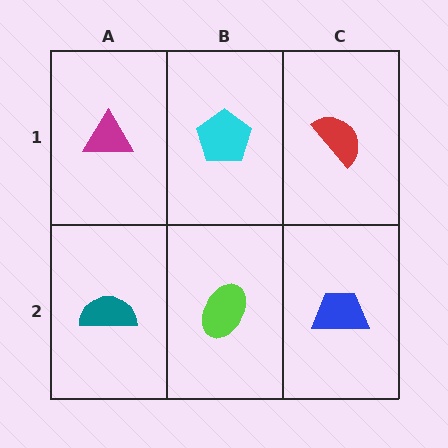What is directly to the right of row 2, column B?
A blue trapezoid.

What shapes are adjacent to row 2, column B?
A cyan pentagon (row 1, column B), a teal semicircle (row 2, column A), a blue trapezoid (row 2, column C).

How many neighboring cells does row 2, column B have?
3.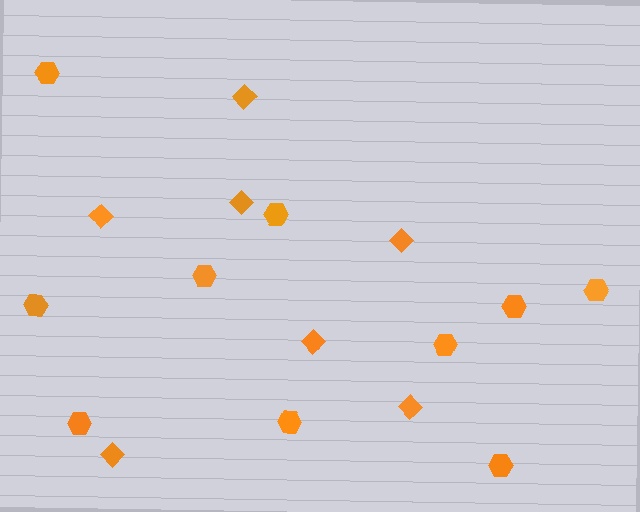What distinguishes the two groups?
There are 2 groups: one group of hexagons (10) and one group of diamonds (7).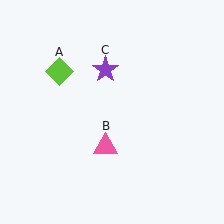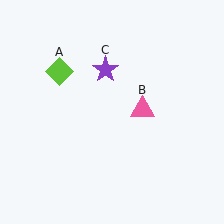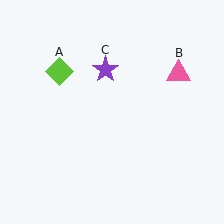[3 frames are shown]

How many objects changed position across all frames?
1 object changed position: pink triangle (object B).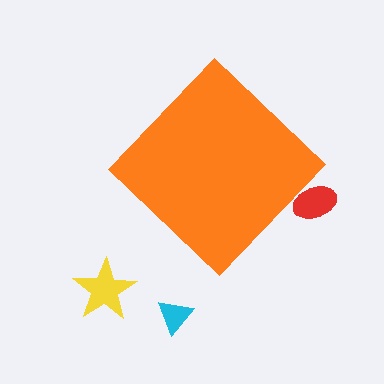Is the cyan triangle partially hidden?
No, the cyan triangle is fully visible.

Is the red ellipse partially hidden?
Yes, the red ellipse is partially hidden behind the orange diamond.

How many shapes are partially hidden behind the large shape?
1 shape is partially hidden.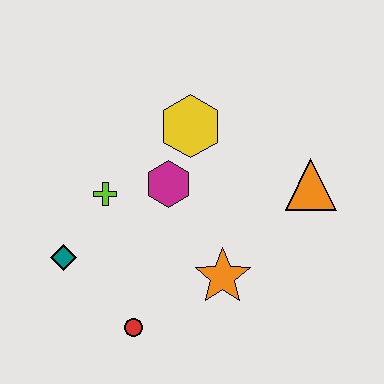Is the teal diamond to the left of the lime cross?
Yes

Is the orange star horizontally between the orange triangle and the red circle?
Yes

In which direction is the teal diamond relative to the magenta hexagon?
The teal diamond is to the left of the magenta hexagon.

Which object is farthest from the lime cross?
The orange triangle is farthest from the lime cross.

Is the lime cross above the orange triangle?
No